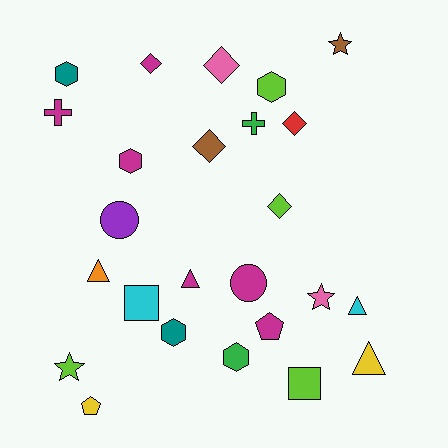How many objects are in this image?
There are 25 objects.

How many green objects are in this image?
There are 2 green objects.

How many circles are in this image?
There are 2 circles.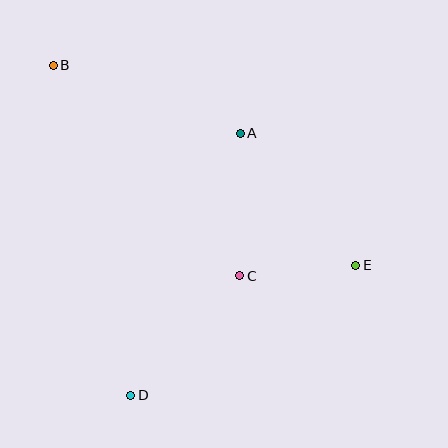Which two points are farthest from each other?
Points B and E are farthest from each other.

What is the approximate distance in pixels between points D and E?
The distance between D and E is approximately 260 pixels.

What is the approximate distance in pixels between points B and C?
The distance between B and C is approximately 281 pixels.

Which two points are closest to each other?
Points C and E are closest to each other.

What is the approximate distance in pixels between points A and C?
The distance between A and C is approximately 142 pixels.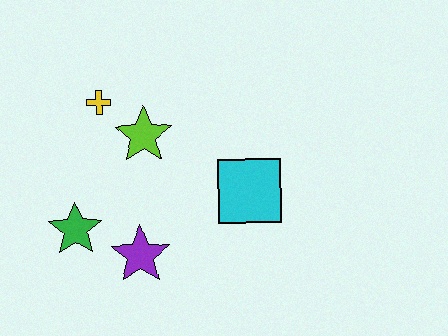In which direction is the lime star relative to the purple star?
The lime star is above the purple star.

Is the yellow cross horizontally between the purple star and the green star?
Yes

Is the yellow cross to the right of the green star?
Yes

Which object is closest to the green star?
The purple star is closest to the green star.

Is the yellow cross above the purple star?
Yes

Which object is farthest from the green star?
The cyan square is farthest from the green star.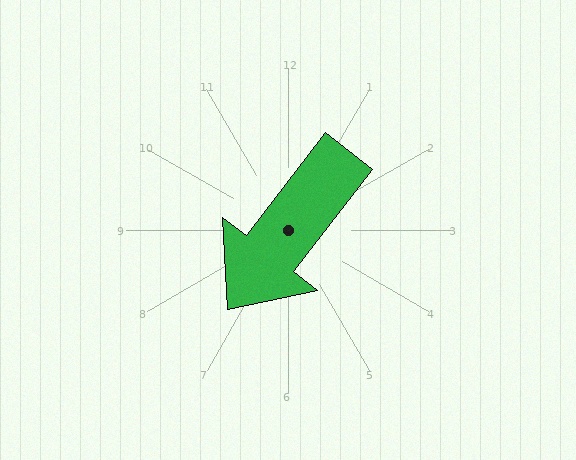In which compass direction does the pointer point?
Southwest.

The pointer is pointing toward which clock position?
Roughly 7 o'clock.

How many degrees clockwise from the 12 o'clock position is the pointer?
Approximately 218 degrees.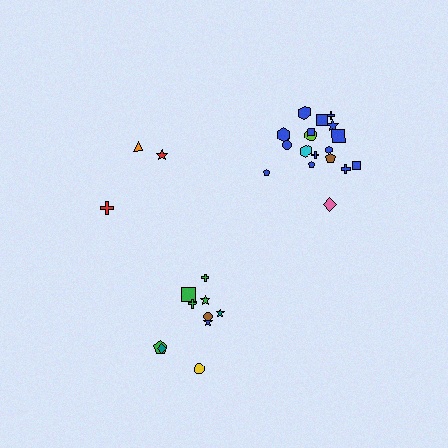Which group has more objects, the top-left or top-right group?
The top-right group.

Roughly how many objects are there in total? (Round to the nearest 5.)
Roughly 30 objects in total.